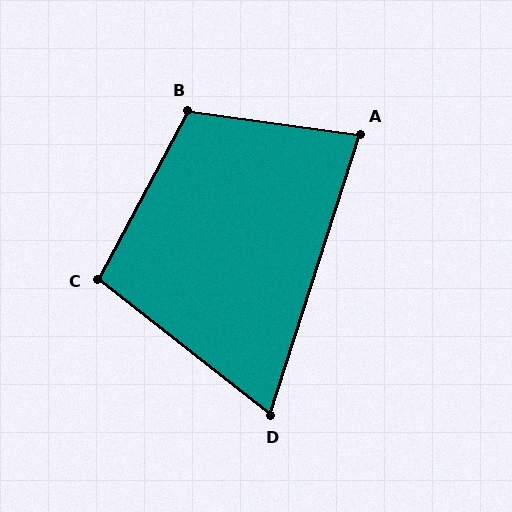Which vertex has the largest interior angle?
B, at approximately 111 degrees.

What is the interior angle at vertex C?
Approximately 100 degrees (obtuse).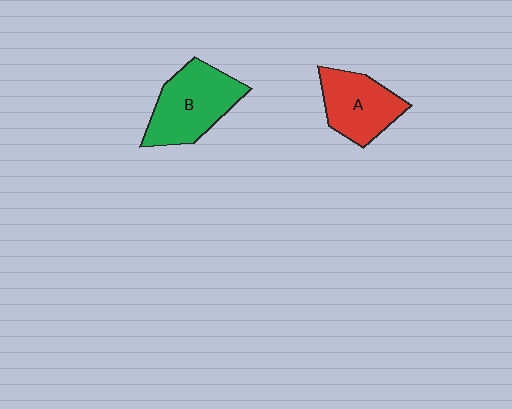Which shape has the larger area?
Shape B (green).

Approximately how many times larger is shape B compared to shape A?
Approximately 1.2 times.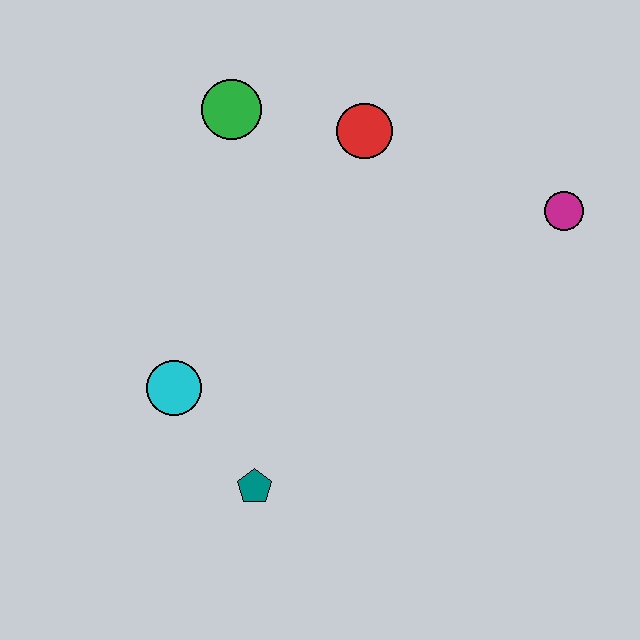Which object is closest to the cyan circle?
The teal pentagon is closest to the cyan circle.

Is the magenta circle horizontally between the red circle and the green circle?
No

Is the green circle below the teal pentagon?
No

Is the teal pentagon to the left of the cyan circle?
No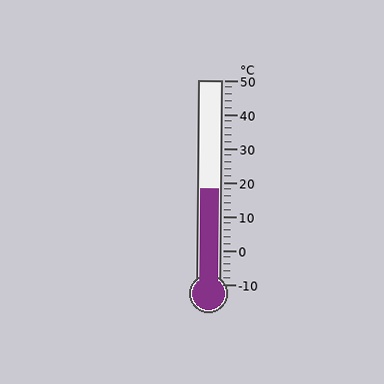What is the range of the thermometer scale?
The thermometer scale ranges from -10°C to 50°C.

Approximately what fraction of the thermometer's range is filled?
The thermometer is filled to approximately 45% of its range.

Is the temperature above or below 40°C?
The temperature is below 40°C.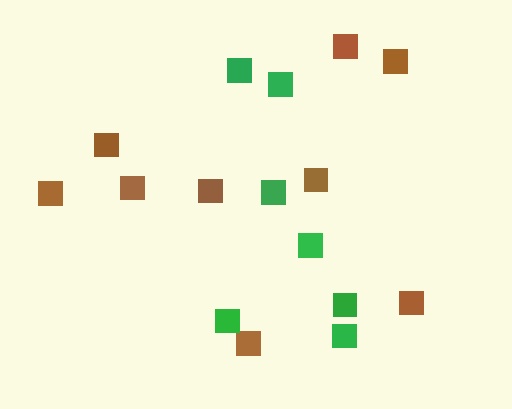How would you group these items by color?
There are 2 groups: one group of brown squares (9) and one group of green squares (7).